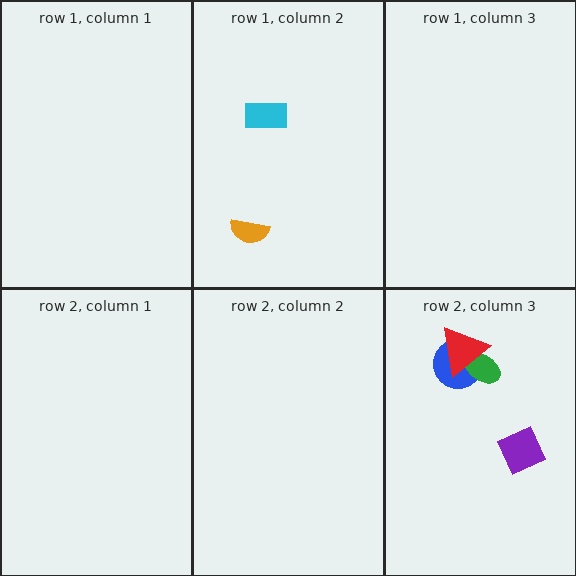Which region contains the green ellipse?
The row 2, column 3 region.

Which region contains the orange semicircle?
The row 1, column 2 region.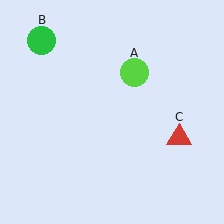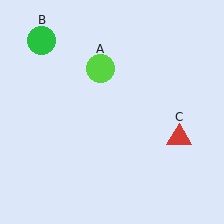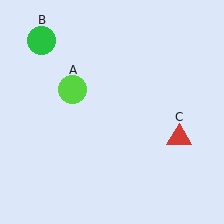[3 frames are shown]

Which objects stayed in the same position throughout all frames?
Green circle (object B) and red triangle (object C) remained stationary.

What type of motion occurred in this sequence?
The lime circle (object A) rotated counterclockwise around the center of the scene.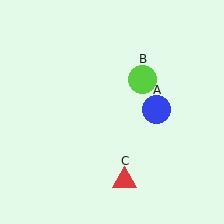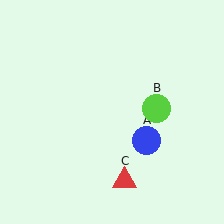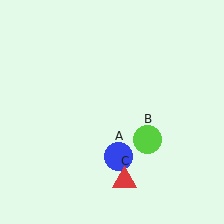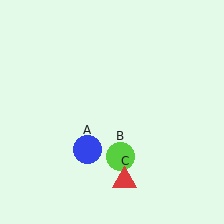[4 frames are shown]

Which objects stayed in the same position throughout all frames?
Red triangle (object C) remained stationary.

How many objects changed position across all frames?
2 objects changed position: blue circle (object A), lime circle (object B).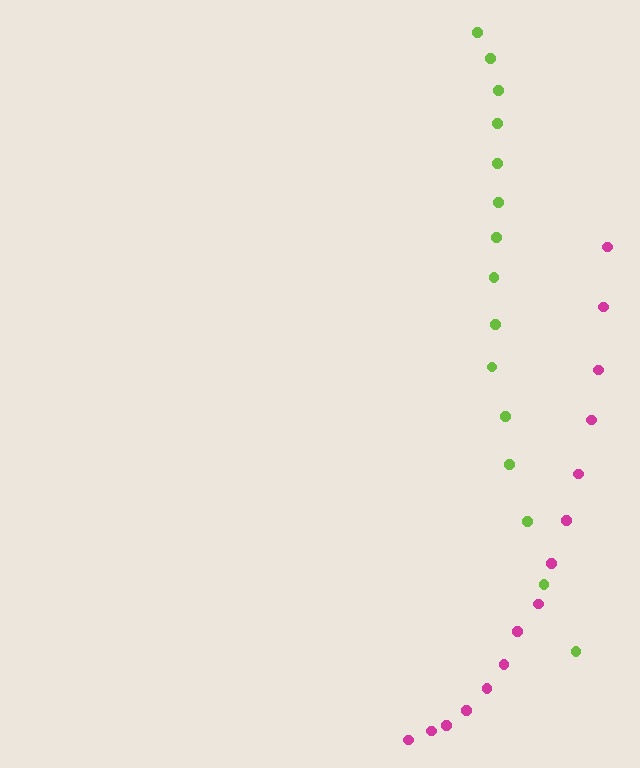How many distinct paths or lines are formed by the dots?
There are 2 distinct paths.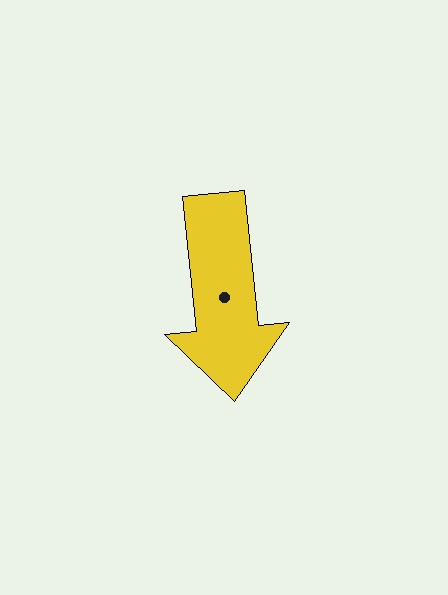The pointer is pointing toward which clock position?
Roughly 6 o'clock.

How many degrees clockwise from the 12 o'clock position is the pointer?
Approximately 174 degrees.